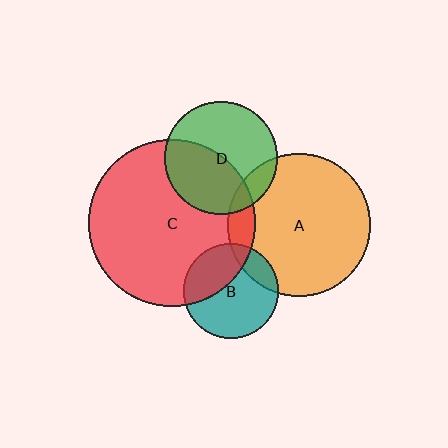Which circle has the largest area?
Circle C (red).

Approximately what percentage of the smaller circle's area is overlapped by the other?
Approximately 15%.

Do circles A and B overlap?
Yes.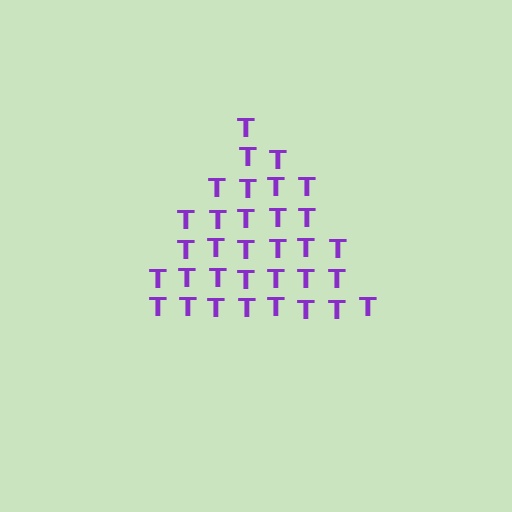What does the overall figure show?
The overall figure shows a triangle.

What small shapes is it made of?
It is made of small letter T's.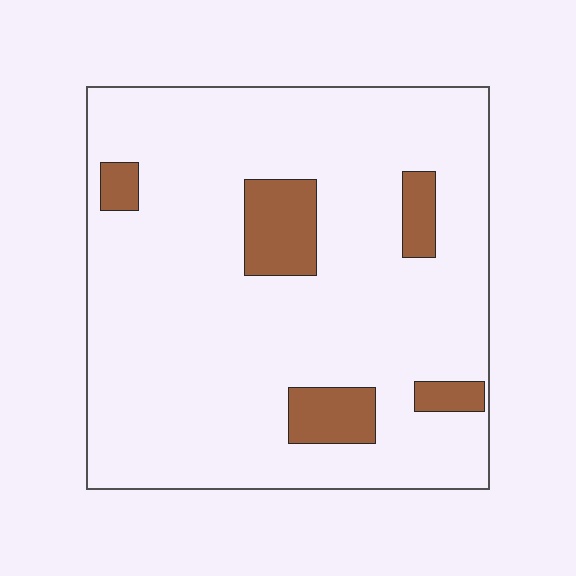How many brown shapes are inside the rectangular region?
5.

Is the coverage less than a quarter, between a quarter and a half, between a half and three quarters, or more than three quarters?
Less than a quarter.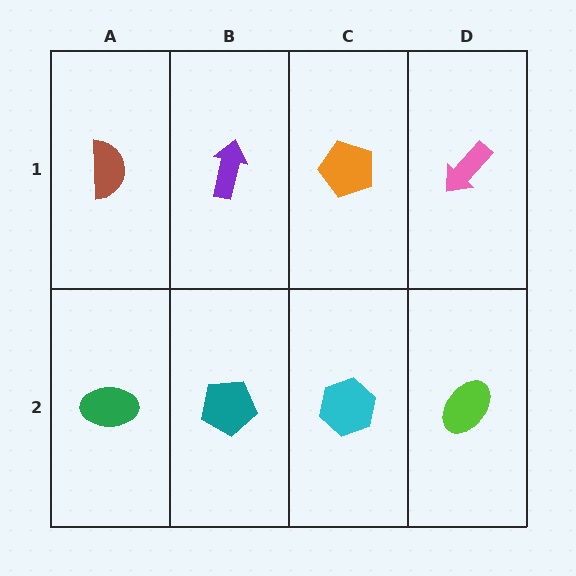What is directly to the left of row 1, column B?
A brown semicircle.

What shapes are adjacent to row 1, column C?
A cyan hexagon (row 2, column C), a purple arrow (row 1, column B), a pink arrow (row 1, column D).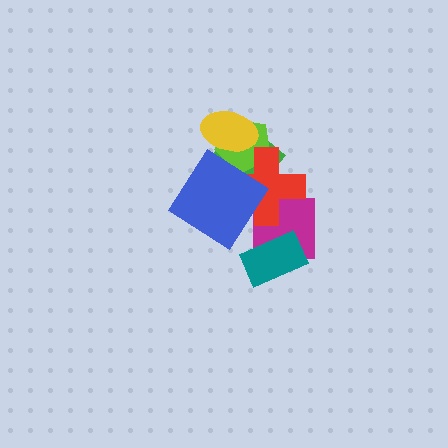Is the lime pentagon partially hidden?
Yes, it is partially covered by another shape.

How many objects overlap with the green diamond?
4 objects overlap with the green diamond.